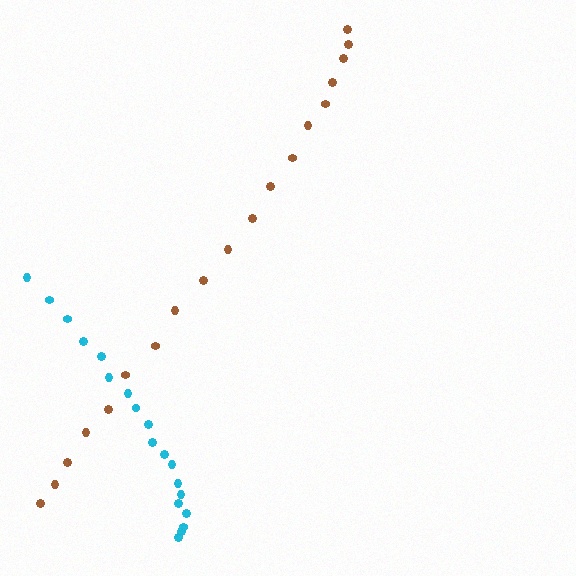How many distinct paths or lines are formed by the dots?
There are 2 distinct paths.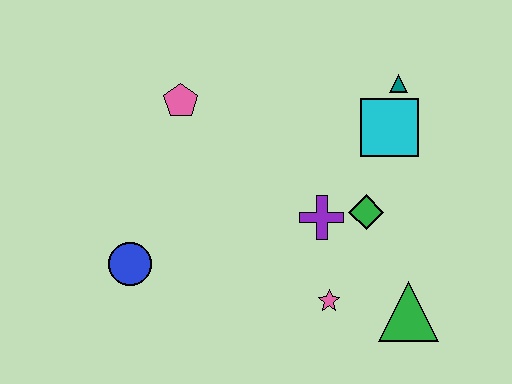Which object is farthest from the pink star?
The pink pentagon is farthest from the pink star.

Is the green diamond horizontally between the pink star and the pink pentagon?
No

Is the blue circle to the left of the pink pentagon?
Yes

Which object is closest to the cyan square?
The teal triangle is closest to the cyan square.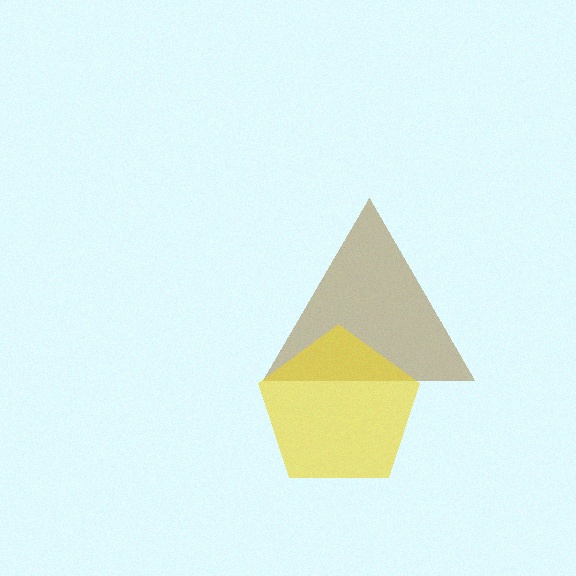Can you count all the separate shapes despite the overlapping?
Yes, there are 2 separate shapes.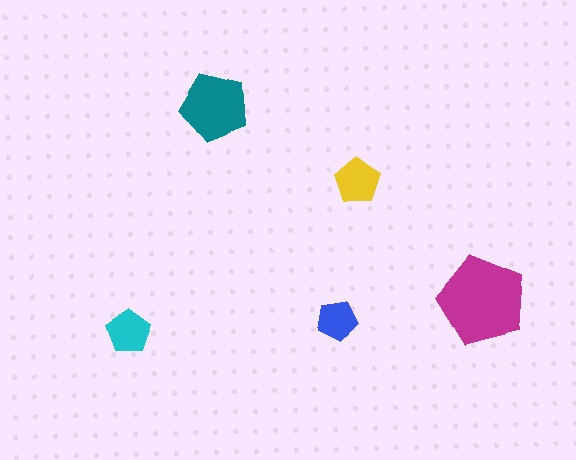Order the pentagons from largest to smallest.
the magenta one, the teal one, the yellow one, the cyan one, the blue one.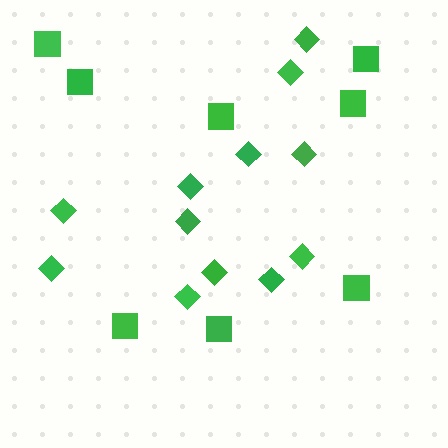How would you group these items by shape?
There are 2 groups: one group of squares (8) and one group of diamonds (12).